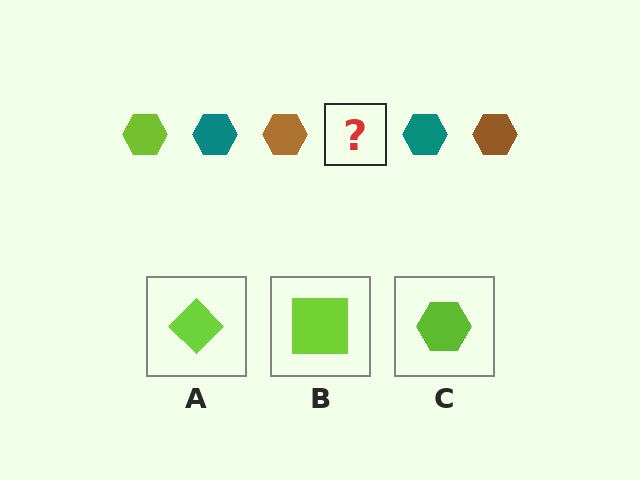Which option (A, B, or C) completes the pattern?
C.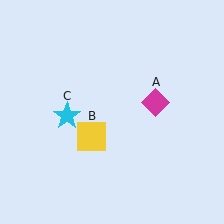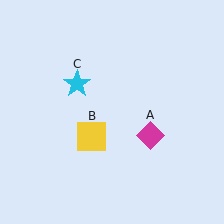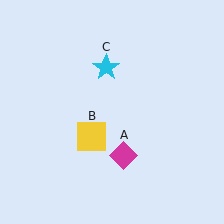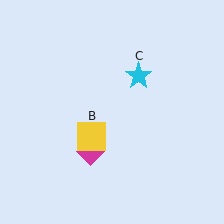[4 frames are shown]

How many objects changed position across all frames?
2 objects changed position: magenta diamond (object A), cyan star (object C).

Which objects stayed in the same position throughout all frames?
Yellow square (object B) remained stationary.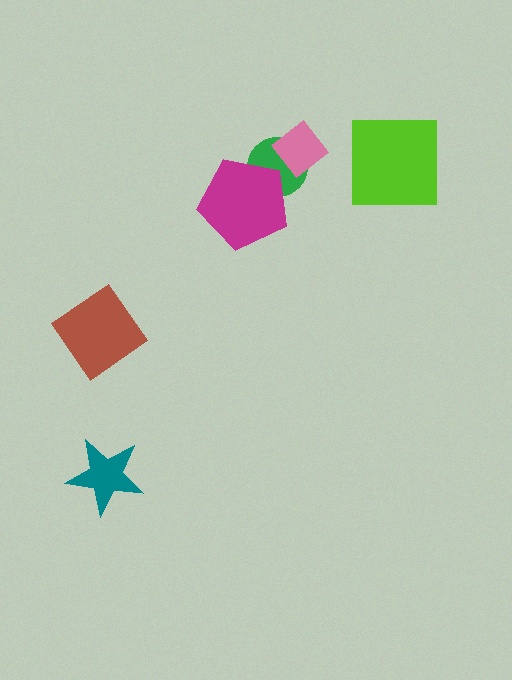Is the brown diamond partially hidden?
No, no other shape covers it.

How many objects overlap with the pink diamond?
1 object overlaps with the pink diamond.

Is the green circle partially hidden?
Yes, it is partially covered by another shape.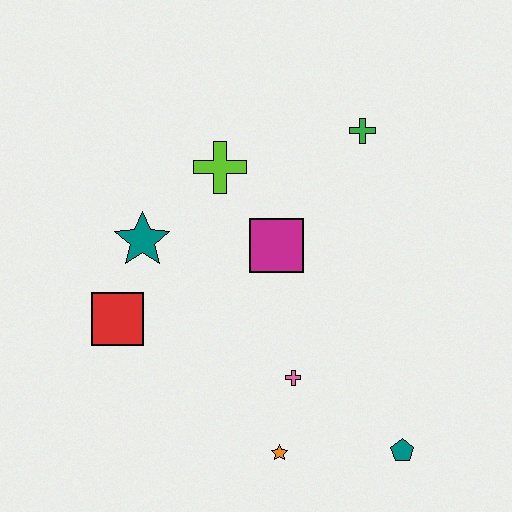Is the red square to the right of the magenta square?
No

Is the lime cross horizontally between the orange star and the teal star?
Yes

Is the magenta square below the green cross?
Yes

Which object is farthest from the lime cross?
The teal pentagon is farthest from the lime cross.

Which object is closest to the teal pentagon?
The orange star is closest to the teal pentagon.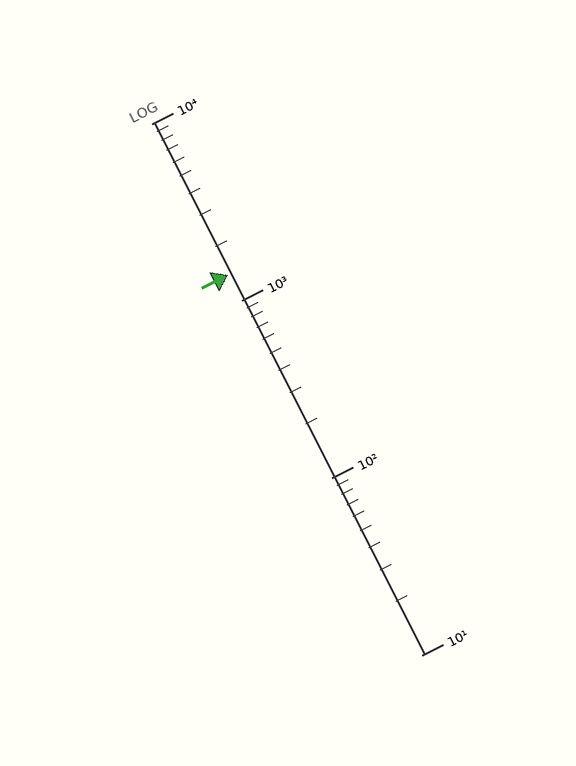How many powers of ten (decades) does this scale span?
The scale spans 3 decades, from 10 to 10000.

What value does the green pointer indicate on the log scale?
The pointer indicates approximately 1400.